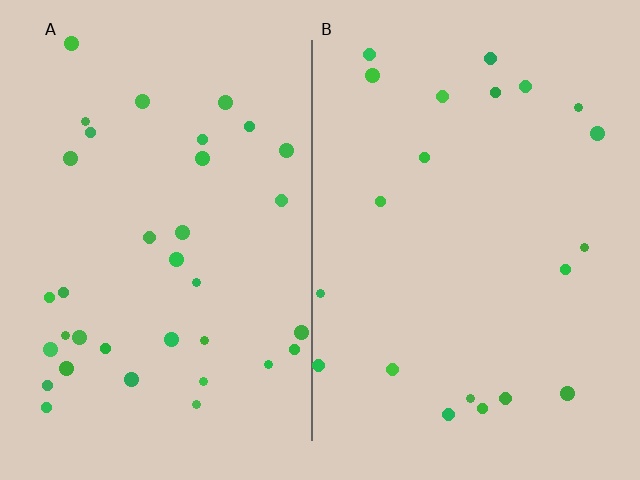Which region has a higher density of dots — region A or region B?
A (the left).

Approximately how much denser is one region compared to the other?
Approximately 1.7× — region A over region B.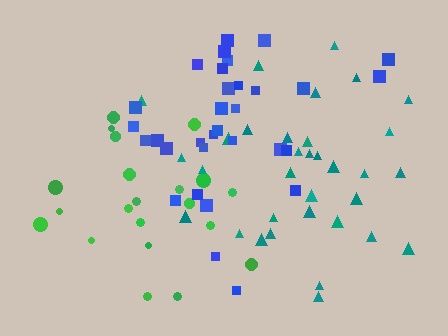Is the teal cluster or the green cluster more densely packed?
Teal.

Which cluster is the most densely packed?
Teal.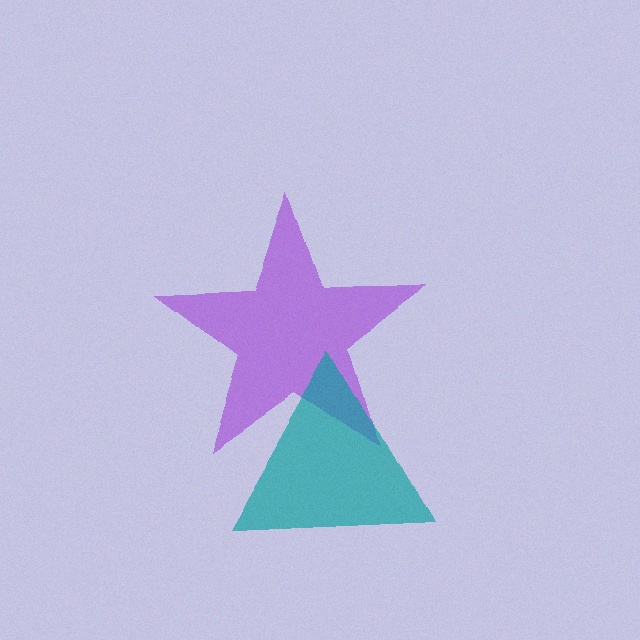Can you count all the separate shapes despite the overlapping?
Yes, there are 2 separate shapes.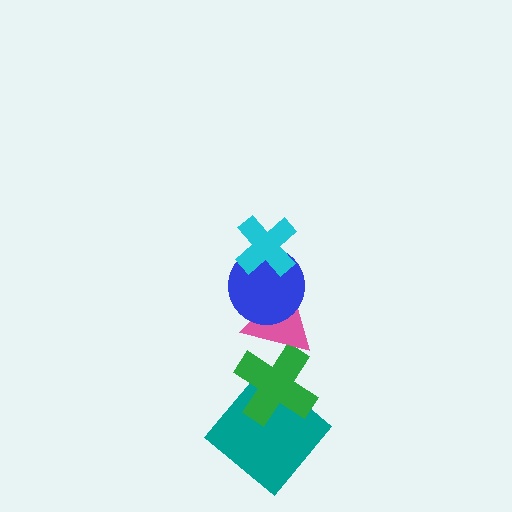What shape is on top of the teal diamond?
The green cross is on top of the teal diamond.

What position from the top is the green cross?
The green cross is 4th from the top.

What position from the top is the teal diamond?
The teal diamond is 5th from the top.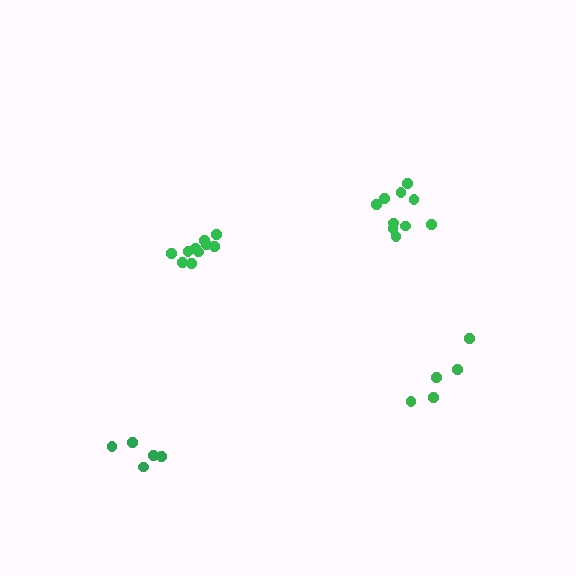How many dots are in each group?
Group 1: 10 dots, Group 2: 5 dots, Group 3: 10 dots, Group 4: 5 dots (30 total).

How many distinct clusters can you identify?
There are 4 distinct clusters.